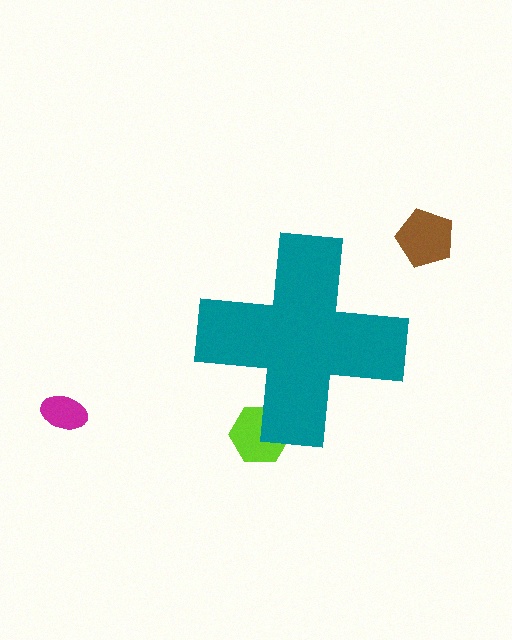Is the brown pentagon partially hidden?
No, the brown pentagon is fully visible.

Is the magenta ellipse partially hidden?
No, the magenta ellipse is fully visible.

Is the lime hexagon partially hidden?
Yes, the lime hexagon is partially hidden behind the teal cross.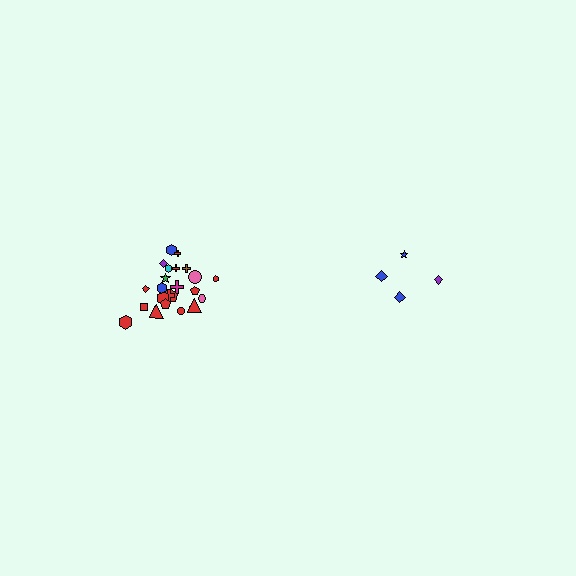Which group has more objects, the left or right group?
The left group.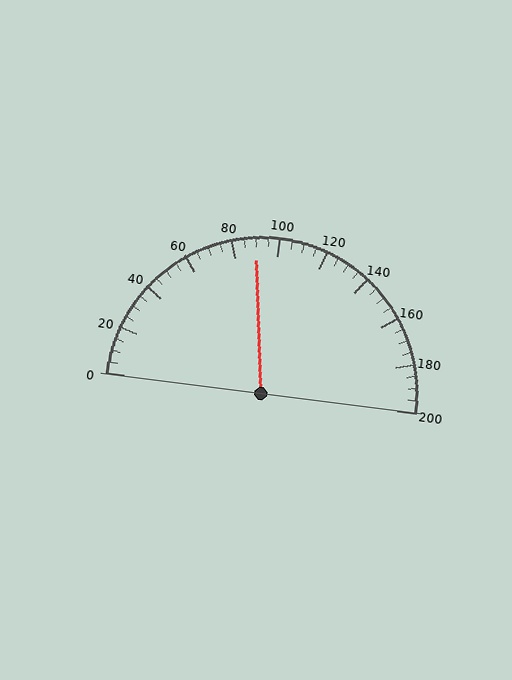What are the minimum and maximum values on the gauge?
The gauge ranges from 0 to 200.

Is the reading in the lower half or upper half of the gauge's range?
The reading is in the lower half of the range (0 to 200).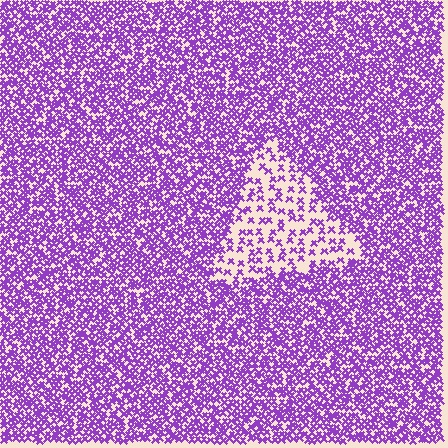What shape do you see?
I see a triangle.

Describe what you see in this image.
The image contains small purple elements arranged at two different densities. A triangle-shaped region is visible where the elements are less densely packed than the surrounding area.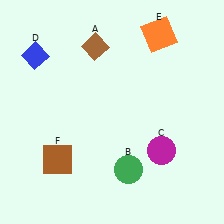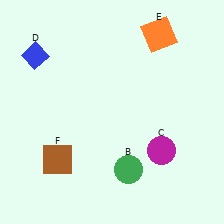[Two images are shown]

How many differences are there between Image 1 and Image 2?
There is 1 difference between the two images.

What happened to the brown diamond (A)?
The brown diamond (A) was removed in Image 2. It was in the top-left area of Image 1.